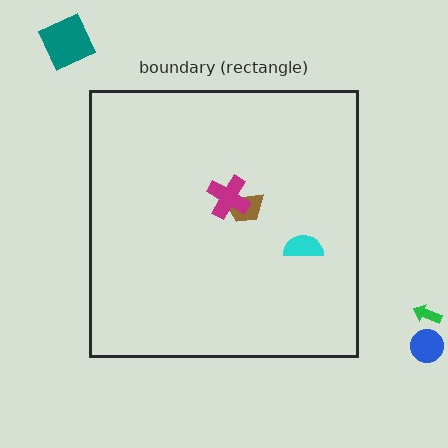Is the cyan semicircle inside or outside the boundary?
Inside.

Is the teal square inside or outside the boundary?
Outside.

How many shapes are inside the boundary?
3 inside, 3 outside.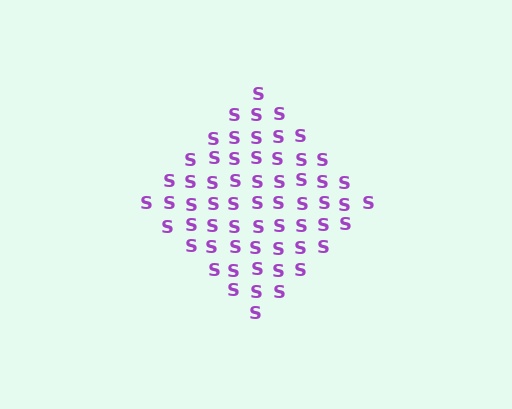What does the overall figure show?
The overall figure shows a diamond.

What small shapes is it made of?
It is made of small letter S's.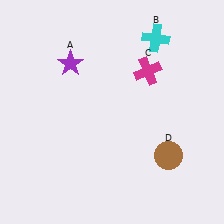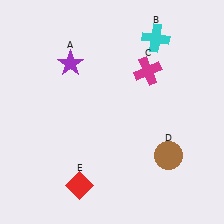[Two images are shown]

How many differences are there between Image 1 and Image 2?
There is 1 difference between the two images.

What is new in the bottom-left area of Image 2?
A red diamond (E) was added in the bottom-left area of Image 2.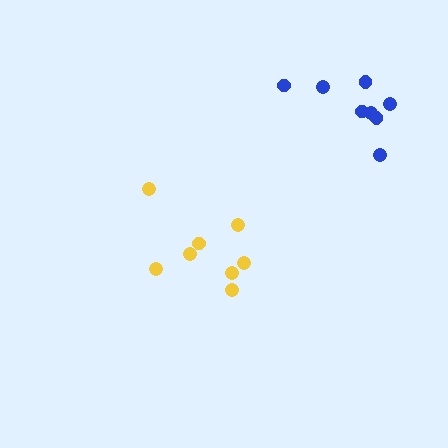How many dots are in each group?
Group 1: 8 dots, Group 2: 8 dots (16 total).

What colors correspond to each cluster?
The clusters are colored: yellow, blue.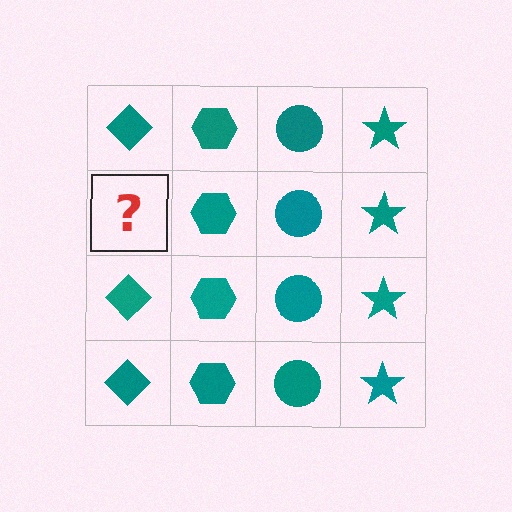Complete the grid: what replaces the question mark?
The question mark should be replaced with a teal diamond.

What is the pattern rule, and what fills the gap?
The rule is that each column has a consistent shape. The gap should be filled with a teal diamond.